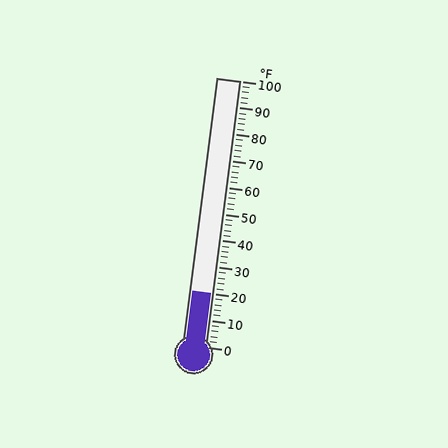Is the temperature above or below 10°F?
The temperature is above 10°F.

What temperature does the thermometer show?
The thermometer shows approximately 20°F.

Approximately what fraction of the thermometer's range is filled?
The thermometer is filled to approximately 20% of its range.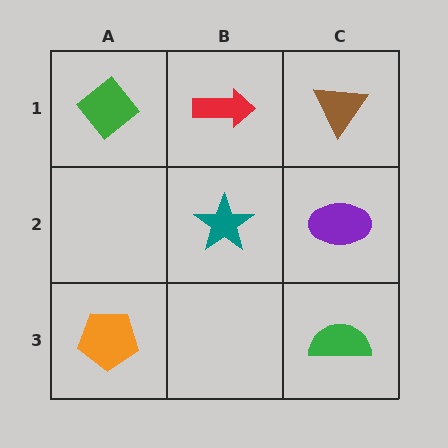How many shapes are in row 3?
2 shapes.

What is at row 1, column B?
A red arrow.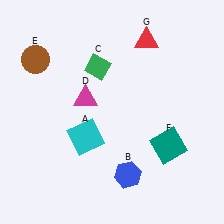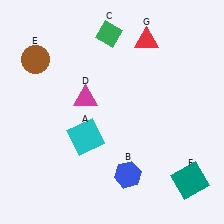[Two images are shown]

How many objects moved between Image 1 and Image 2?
2 objects moved between the two images.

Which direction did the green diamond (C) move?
The green diamond (C) moved up.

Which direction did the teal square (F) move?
The teal square (F) moved down.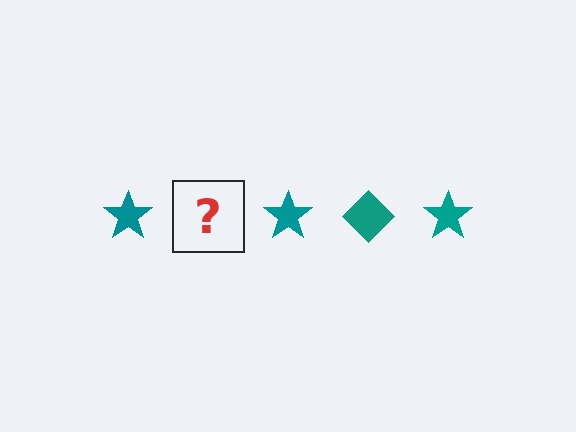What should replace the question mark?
The question mark should be replaced with a teal diamond.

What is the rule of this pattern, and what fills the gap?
The rule is that the pattern cycles through star, diamond shapes in teal. The gap should be filled with a teal diamond.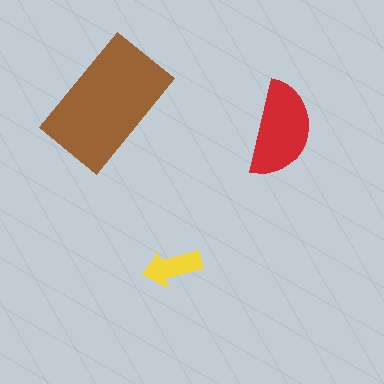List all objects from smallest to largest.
The yellow arrow, the red semicircle, the brown rectangle.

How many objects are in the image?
There are 3 objects in the image.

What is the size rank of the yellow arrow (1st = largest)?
3rd.